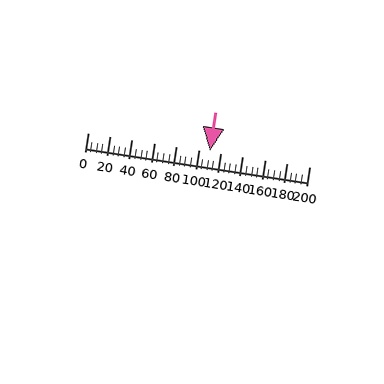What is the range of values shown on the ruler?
The ruler shows values from 0 to 200.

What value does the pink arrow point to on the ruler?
The pink arrow points to approximately 110.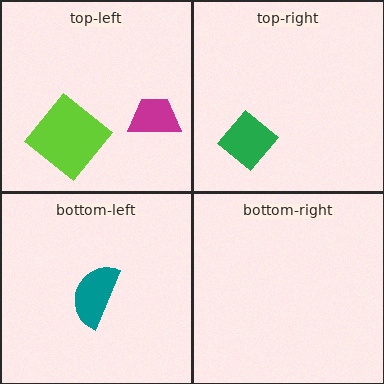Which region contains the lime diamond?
The top-left region.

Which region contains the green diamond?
The top-right region.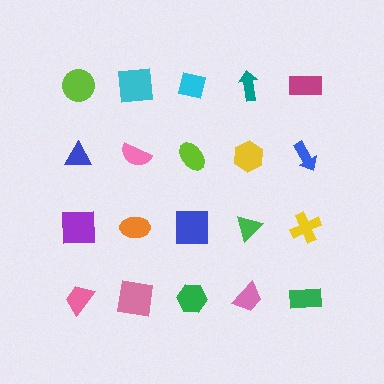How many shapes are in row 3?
5 shapes.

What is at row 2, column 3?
A lime ellipse.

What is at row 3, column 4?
A green triangle.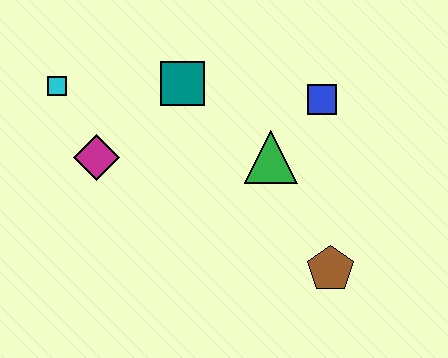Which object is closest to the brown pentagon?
The green triangle is closest to the brown pentagon.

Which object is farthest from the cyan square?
The brown pentagon is farthest from the cyan square.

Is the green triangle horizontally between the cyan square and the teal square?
No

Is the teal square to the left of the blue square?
Yes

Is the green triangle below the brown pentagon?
No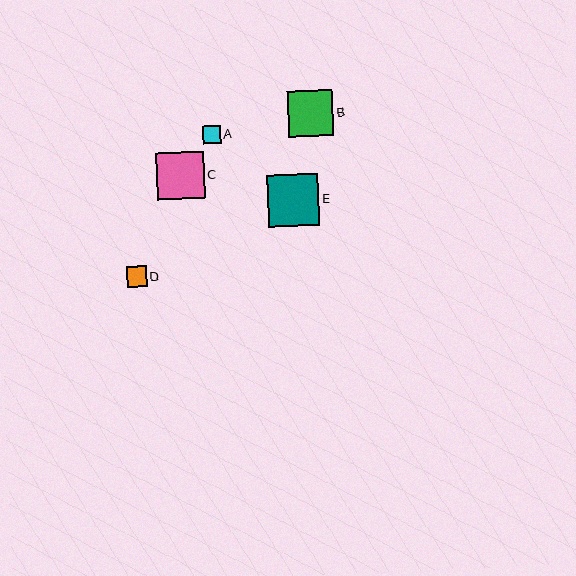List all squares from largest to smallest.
From largest to smallest: E, C, B, D, A.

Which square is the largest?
Square E is the largest with a size of approximately 51 pixels.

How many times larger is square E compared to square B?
Square E is approximately 1.1 times the size of square B.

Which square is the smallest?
Square A is the smallest with a size of approximately 18 pixels.